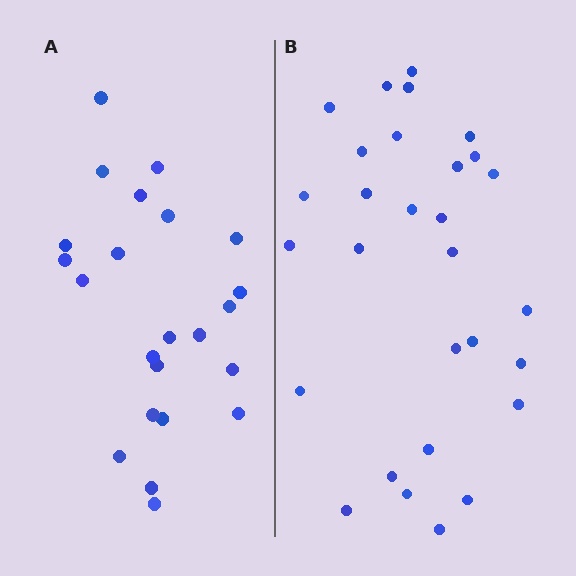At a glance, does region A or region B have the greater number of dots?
Region B (the right region) has more dots.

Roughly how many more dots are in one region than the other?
Region B has about 6 more dots than region A.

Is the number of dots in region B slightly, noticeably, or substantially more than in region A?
Region B has noticeably more, but not dramatically so. The ratio is roughly 1.3 to 1.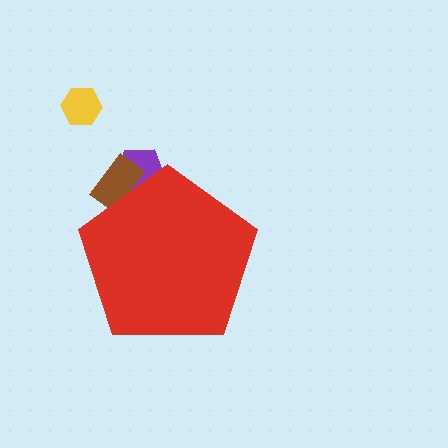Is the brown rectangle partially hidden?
Yes, the brown rectangle is partially hidden behind the red pentagon.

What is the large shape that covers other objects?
A red pentagon.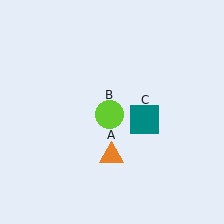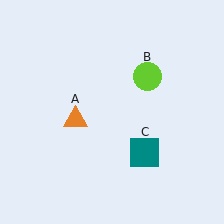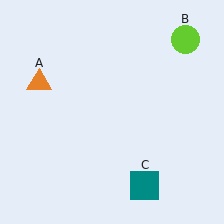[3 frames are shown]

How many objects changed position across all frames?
3 objects changed position: orange triangle (object A), lime circle (object B), teal square (object C).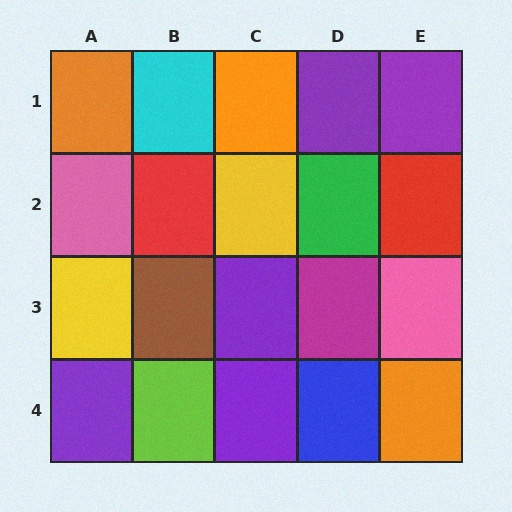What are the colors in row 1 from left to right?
Orange, cyan, orange, purple, purple.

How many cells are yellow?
2 cells are yellow.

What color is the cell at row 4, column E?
Orange.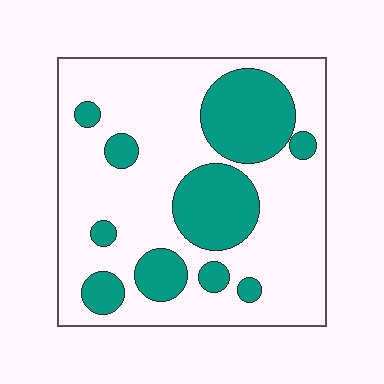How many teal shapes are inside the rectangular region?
10.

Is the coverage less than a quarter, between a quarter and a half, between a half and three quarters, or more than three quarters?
Between a quarter and a half.